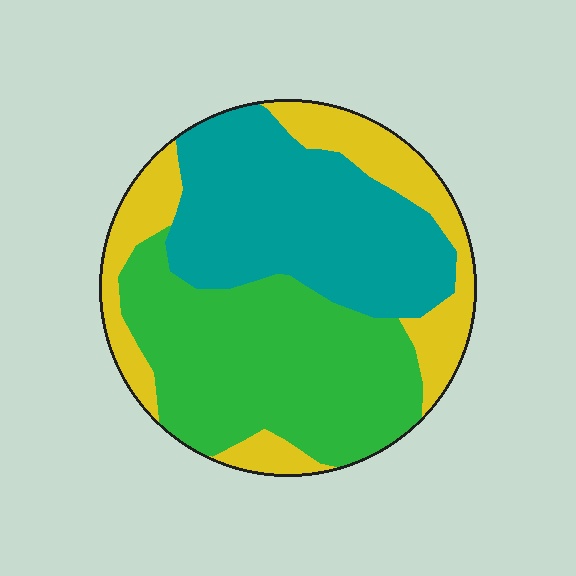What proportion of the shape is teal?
Teal covers about 35% of the shape.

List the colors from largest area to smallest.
From largest to smallest: green, teal, yellow.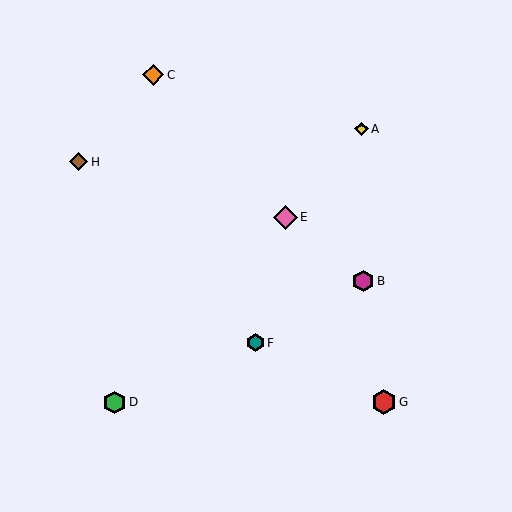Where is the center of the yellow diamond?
The center of the yellow diamond is at (362, 129).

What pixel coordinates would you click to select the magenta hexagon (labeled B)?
Click at (363, 281) to select the magenta hexagon B.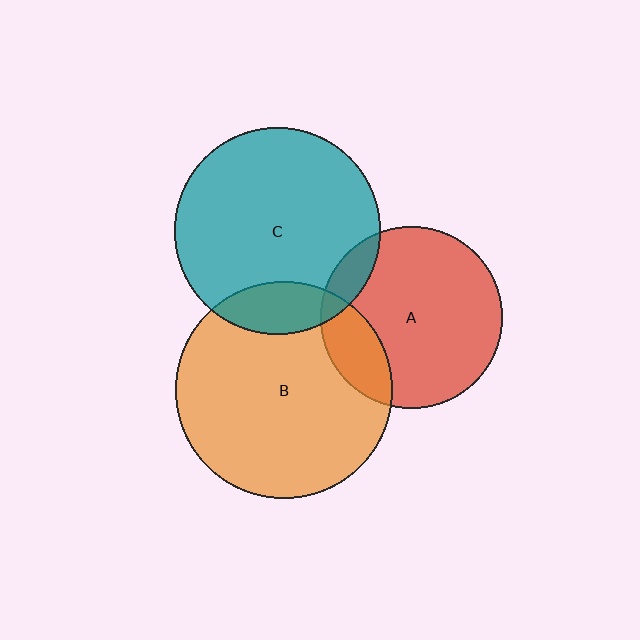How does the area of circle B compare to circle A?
Approximately 1.4 times.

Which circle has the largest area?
Circle B (orange).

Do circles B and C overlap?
Yes.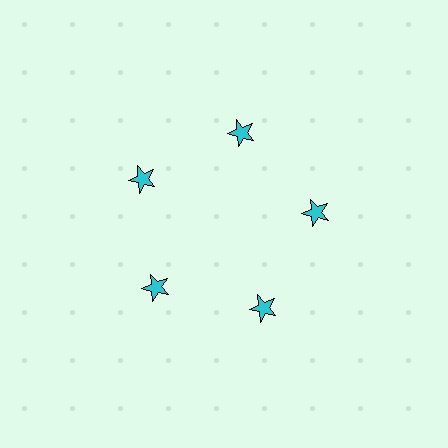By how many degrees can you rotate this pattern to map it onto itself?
The pattern maps onto itself every 72 degrees of rotation.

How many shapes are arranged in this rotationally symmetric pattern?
There are 5 shapes, arranged in 5 groups of 1.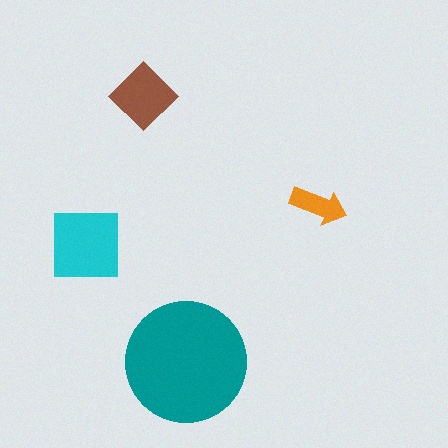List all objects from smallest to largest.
The orange arrow, the brown diamond, the cyan square, the teal circle.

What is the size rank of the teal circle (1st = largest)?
1st.